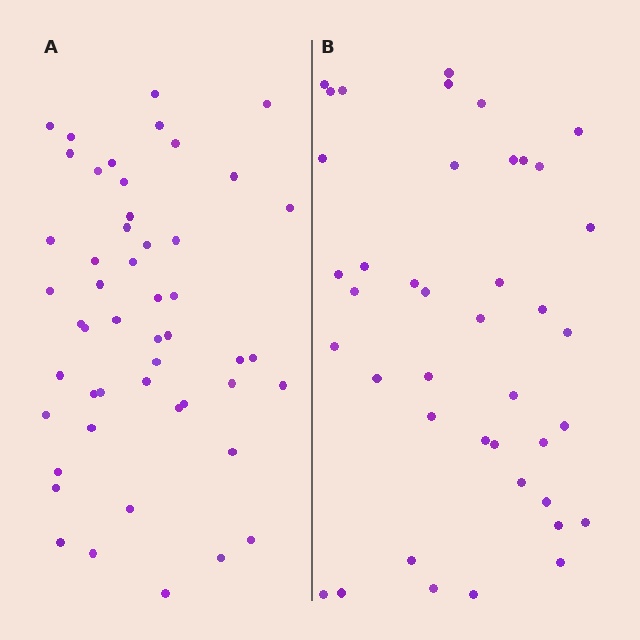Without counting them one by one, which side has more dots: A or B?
Region A (the left region) has more dots.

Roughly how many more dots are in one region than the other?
Region A has roughly 8 or so more dots than region B.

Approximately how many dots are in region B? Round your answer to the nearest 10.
About 40 dots. (The exact count is 41, which rounds to 40.)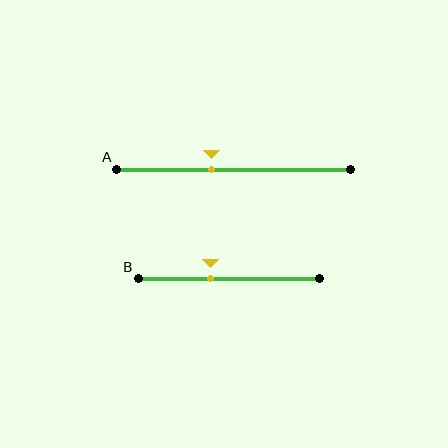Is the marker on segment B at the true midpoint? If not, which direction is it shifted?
No, the marker on segment B is shifted to the left by about 10% of the segment length.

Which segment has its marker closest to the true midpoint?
Segment A has its marker closest to the true midpoint.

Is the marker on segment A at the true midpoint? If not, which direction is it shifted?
No, the marker on segment A is shifted to the left by about 9% of the segment length.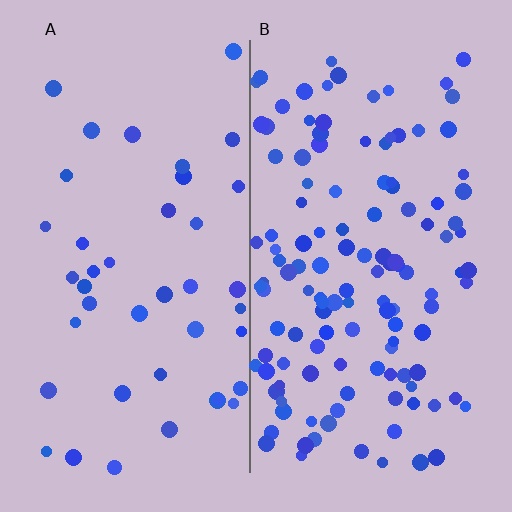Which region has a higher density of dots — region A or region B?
B (the right).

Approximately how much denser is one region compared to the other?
Approximately 3.0× — region B over region A.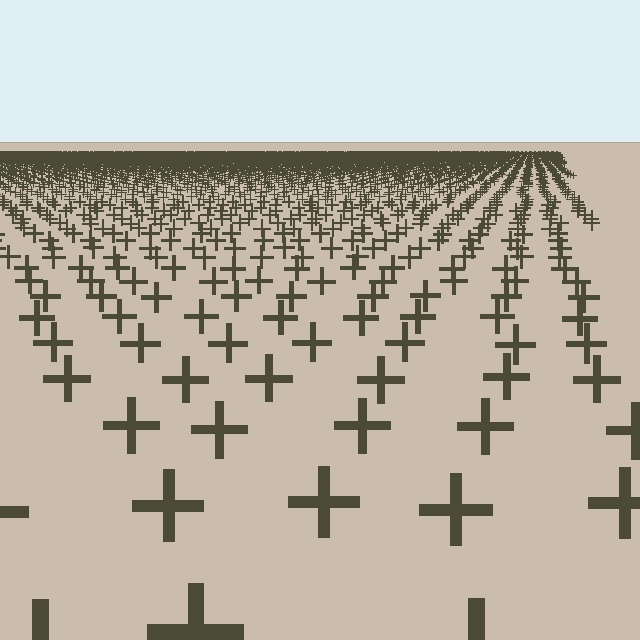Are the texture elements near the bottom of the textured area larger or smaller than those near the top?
Larger. Near the bottom, elements are closer to the viewer and appear at a bigger on-screen size.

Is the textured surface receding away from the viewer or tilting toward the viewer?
The surface is receding away from the viewer. Texture elements get smaller and denser toward the top.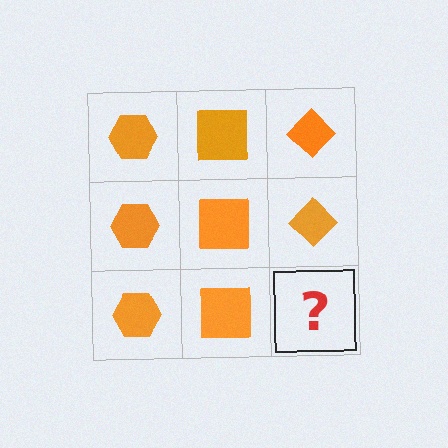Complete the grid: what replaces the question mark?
The question mark should be replaced with an orange diamond.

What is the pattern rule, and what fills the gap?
The rule is that each column has a consistent shape. The gap should be filled with an orange diamond.